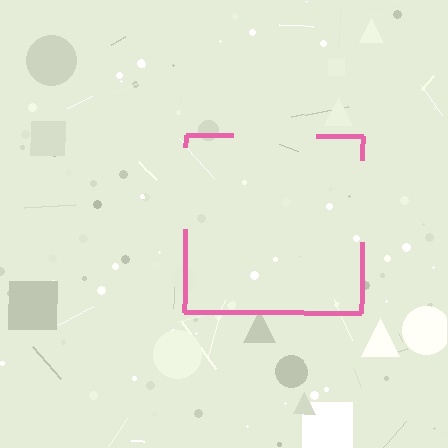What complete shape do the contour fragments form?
The contour fragments form a square.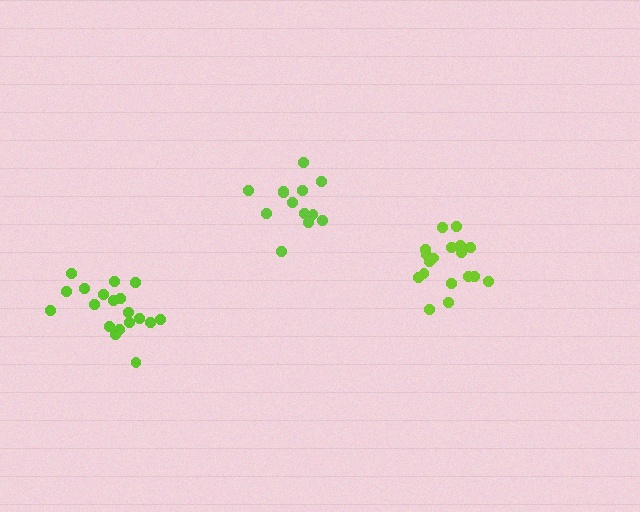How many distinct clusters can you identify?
There are 3 distinct clusters.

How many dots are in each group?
Group 1: 19 dots, Group 2: 18 dots, Group 3: 13 dots (50 total).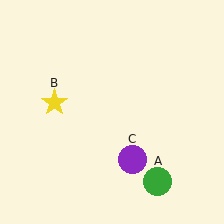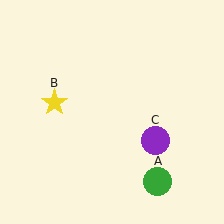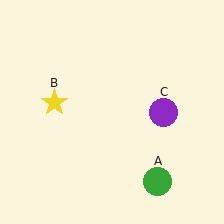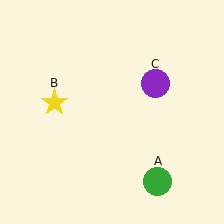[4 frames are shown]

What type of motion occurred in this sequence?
The purple circle (object C) rotated counterclockwise around the center of the scene.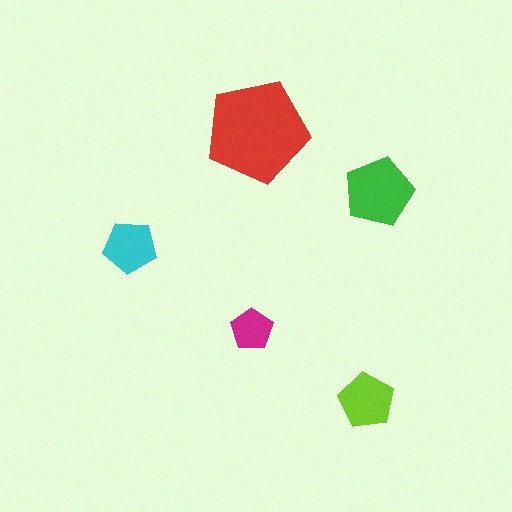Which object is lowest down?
The lime pentagon is bottommost.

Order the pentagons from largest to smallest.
the red one, the green one, the lime one, the cyan one, the magenta one.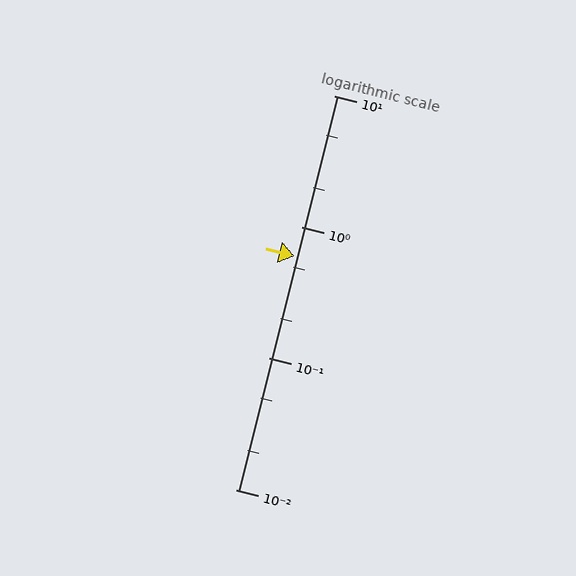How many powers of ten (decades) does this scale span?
The scale spans 3 decades, from 0.01 to 10.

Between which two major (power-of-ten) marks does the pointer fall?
The pointer is between 0.1 and 1.